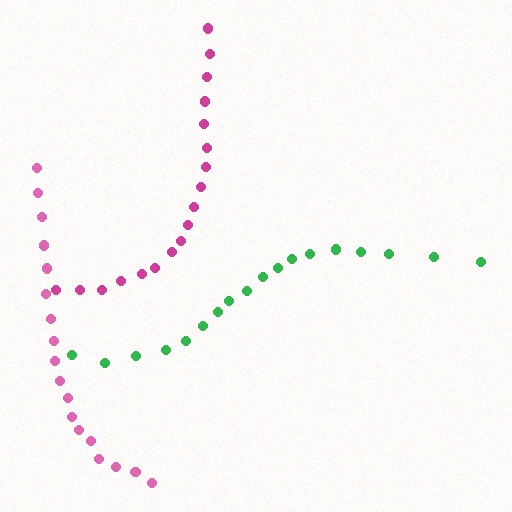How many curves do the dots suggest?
There are 3 distinct paths.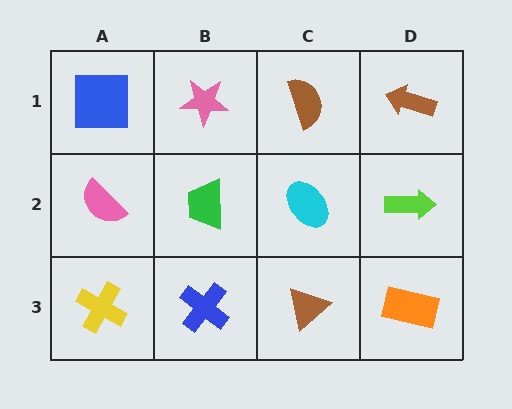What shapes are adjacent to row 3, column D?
A lime arrow (row 2, column D), a brown triangle (row 3, column C).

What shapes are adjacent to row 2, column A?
A blue square (row 1, column A), a yellow cross (row 3, column A), a green trapezoid (row 2, column B).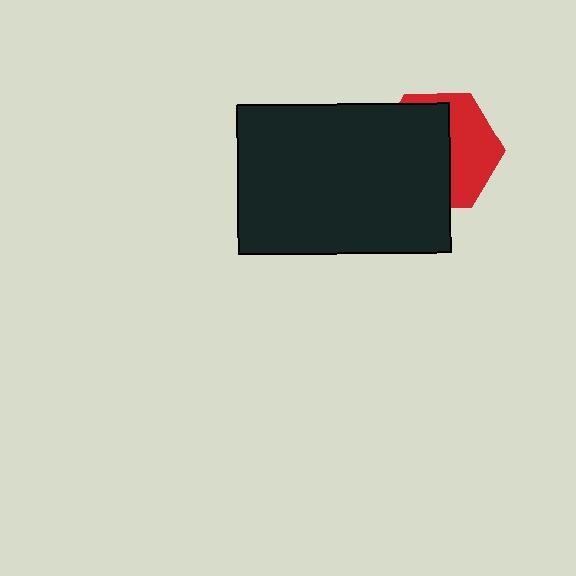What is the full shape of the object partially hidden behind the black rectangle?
The partially hidden object is a red hexagon.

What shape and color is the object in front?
The object in front is a black rectangle.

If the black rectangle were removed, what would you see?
You would see the complete red hexagon.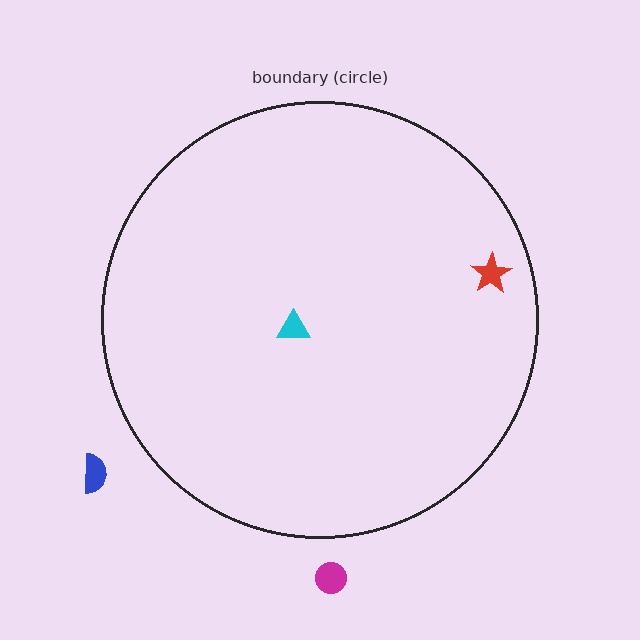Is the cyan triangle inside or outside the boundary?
Inside.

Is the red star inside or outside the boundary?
Inside.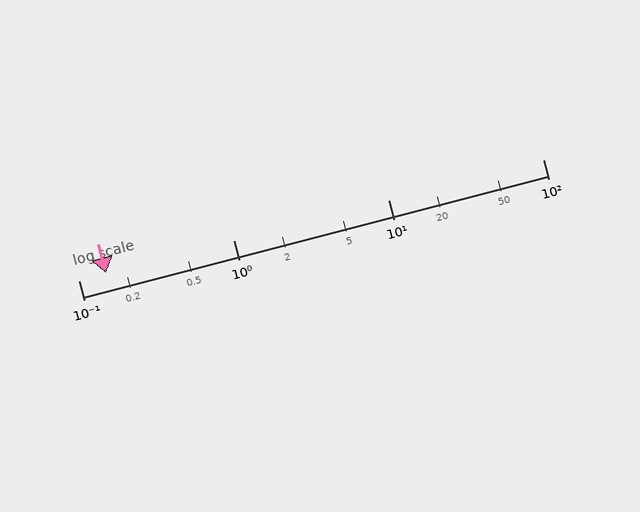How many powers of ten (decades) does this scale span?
The scale spans 3 decades, from 0.1 to 100.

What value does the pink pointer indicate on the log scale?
The pointer indicates approximately 0.15.